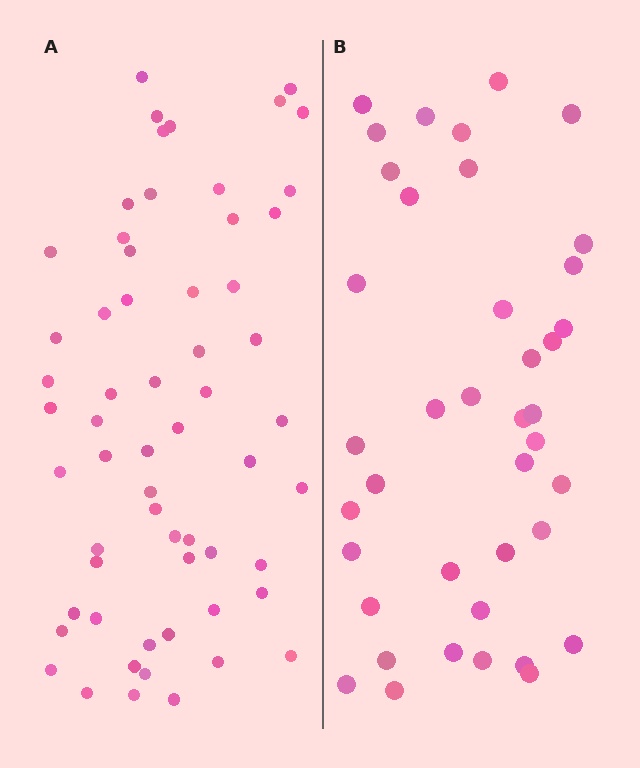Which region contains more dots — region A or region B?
Region A (the left region) has more dots.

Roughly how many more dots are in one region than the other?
Region A has approximately 20 more dots than region B.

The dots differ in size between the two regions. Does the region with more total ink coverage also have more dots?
No. Region B has more total ink coverage because its dots are larger, but region A actually contains more individual dots. Total area can be misleading — the number of items is what matters here.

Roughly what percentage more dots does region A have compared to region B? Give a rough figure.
About 50% more.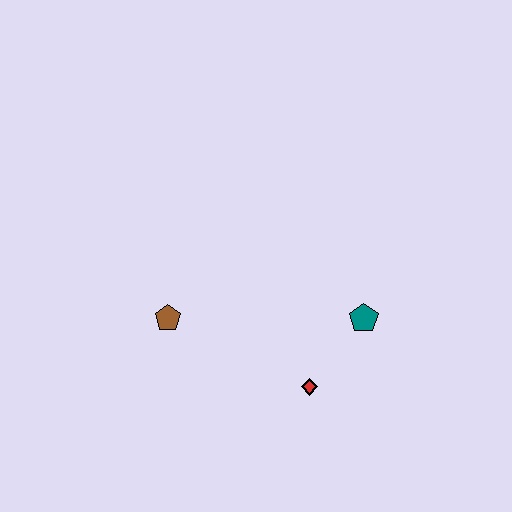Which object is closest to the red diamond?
The teal pentagon is closest to the red diamond.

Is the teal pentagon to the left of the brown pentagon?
No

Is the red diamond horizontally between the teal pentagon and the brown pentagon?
Yes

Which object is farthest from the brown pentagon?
The teal pentagon is farthest from the brown pentagon.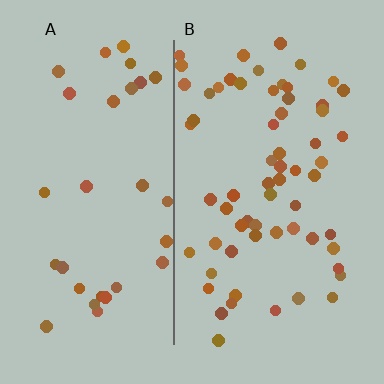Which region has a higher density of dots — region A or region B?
B (the right).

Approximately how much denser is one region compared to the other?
Approximately 2.0× — region B over region A.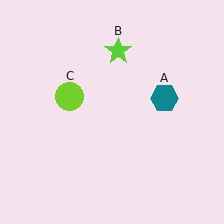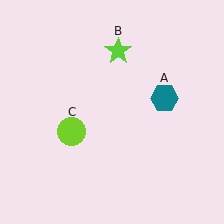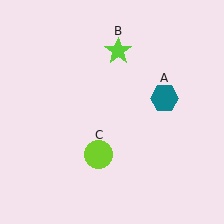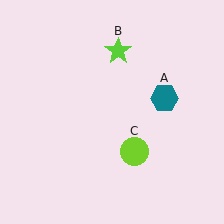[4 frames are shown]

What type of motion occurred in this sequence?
The lime circle (object C) rotated counterclockwise around the center of the scene.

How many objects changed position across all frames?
1 object changed position: lime circle (object C).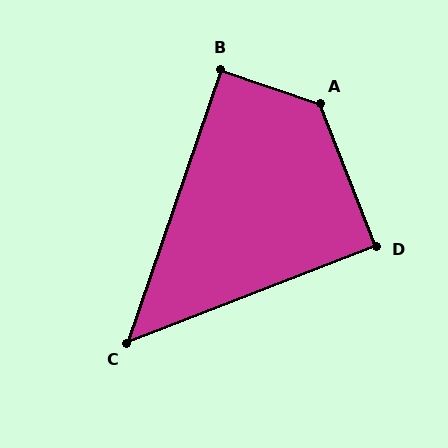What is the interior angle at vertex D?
Approximately 90 degrees (approximately right).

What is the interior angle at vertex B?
Approximately 90 degrees (approximately right).